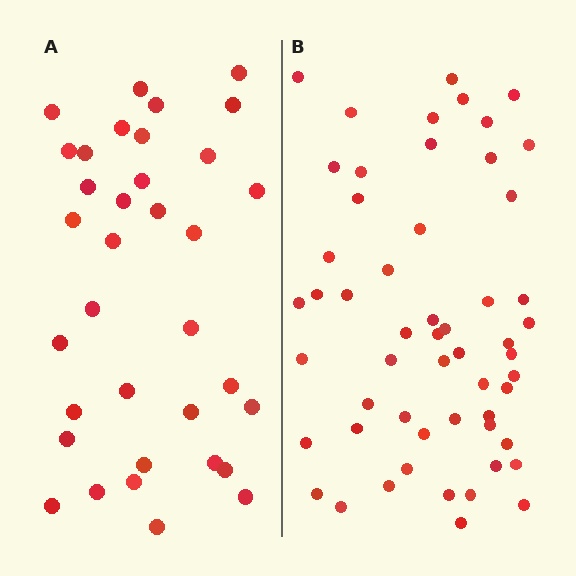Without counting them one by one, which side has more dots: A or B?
Region B (the right region) has more dots.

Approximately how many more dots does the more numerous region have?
Region B has approximately 20 more dots than region A.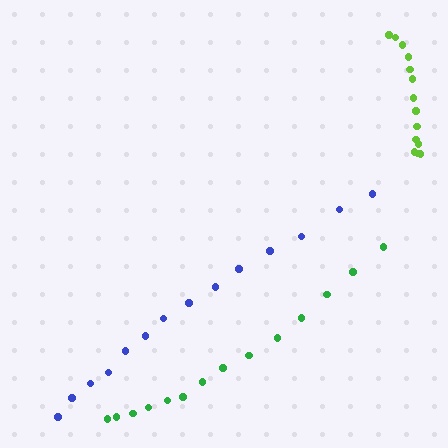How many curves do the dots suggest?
There are 3 distinct paths.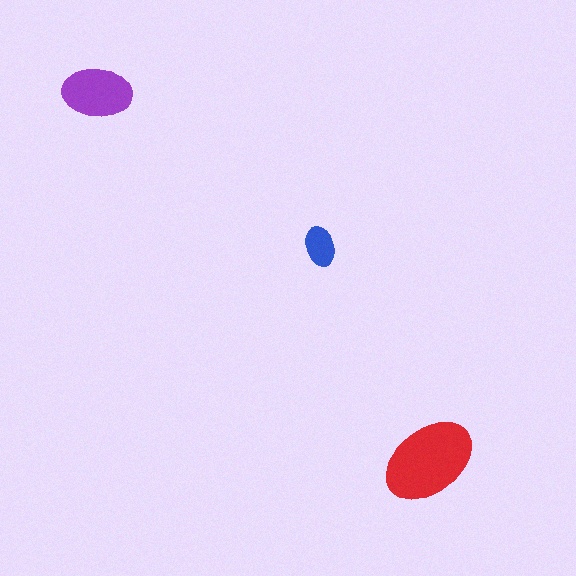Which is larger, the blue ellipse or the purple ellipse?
The purple one.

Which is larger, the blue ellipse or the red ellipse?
The red one.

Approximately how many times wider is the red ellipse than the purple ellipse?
About 1.5 times wider.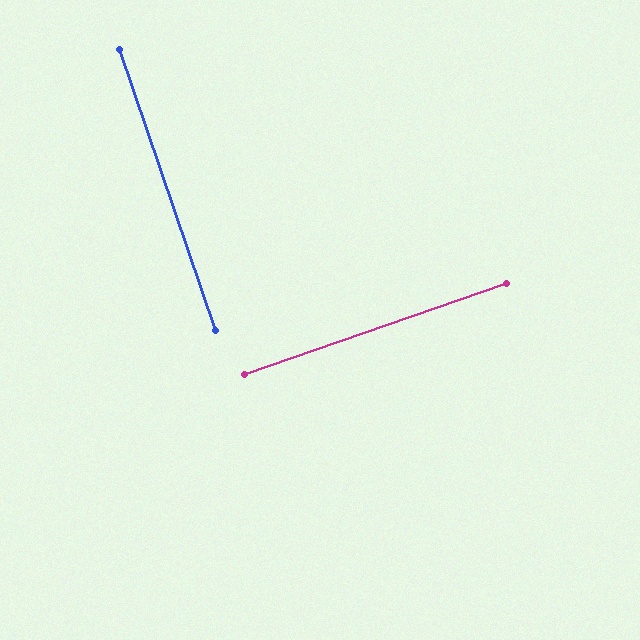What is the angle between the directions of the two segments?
Approximately 89 degrees.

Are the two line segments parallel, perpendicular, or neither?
Perpendicular — they meet at approximately 89°.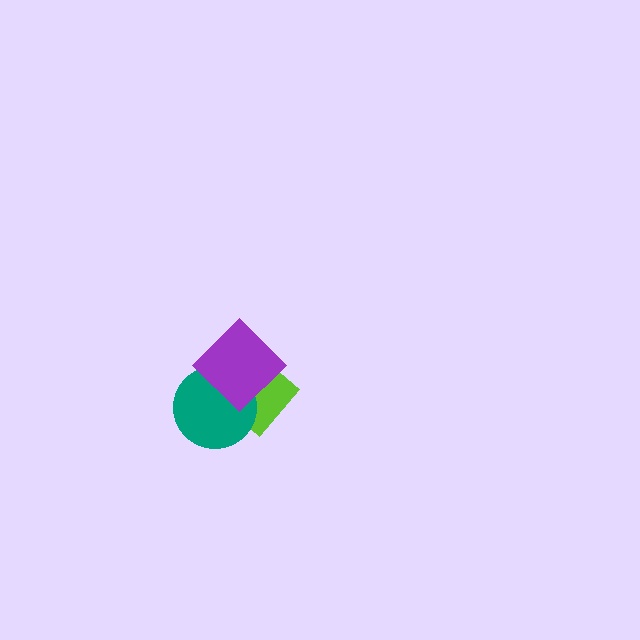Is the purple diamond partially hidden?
No, no other shape covers it.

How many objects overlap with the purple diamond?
2 objects overlap with the purple diamond.